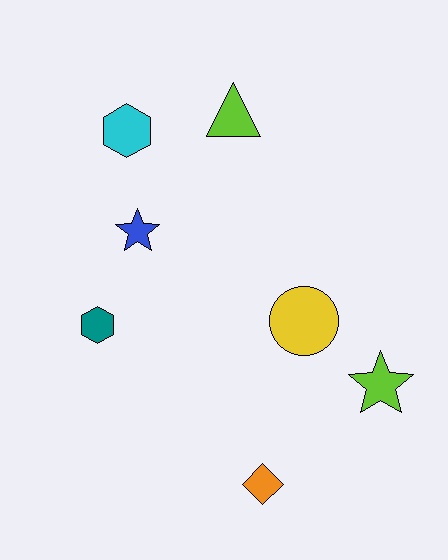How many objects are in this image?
There are 7 objects.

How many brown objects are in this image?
There are no brown objects.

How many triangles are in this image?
There is 1 triangle.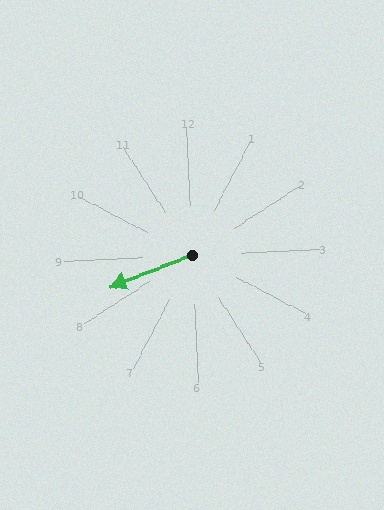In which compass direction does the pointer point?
West.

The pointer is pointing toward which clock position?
Roughly 8 o'clock.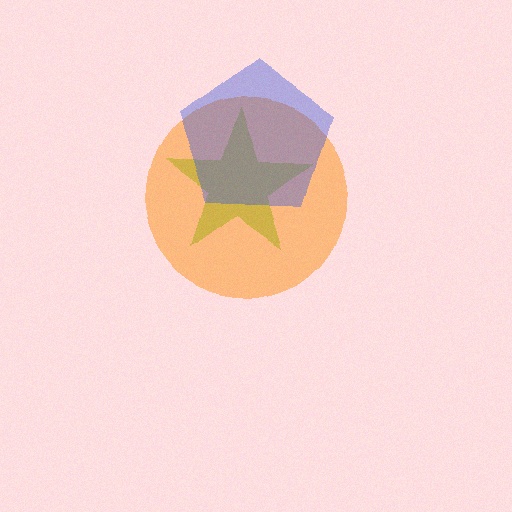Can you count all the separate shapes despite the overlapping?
Yes, there are 3 separate shapes.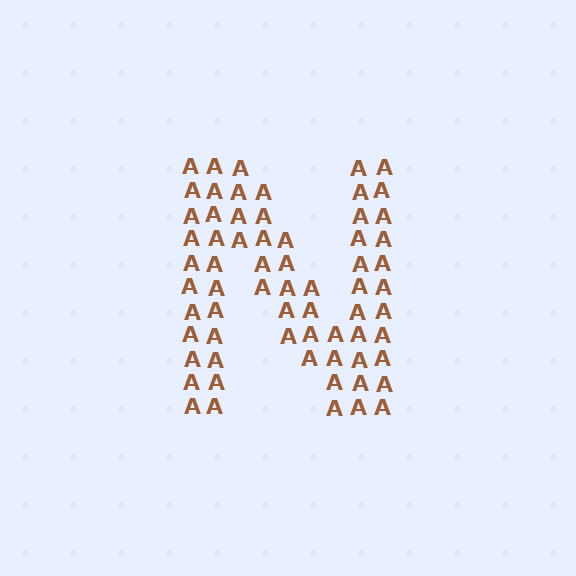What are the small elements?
The small elements are letter A's.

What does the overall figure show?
The overall figure shows the letter N.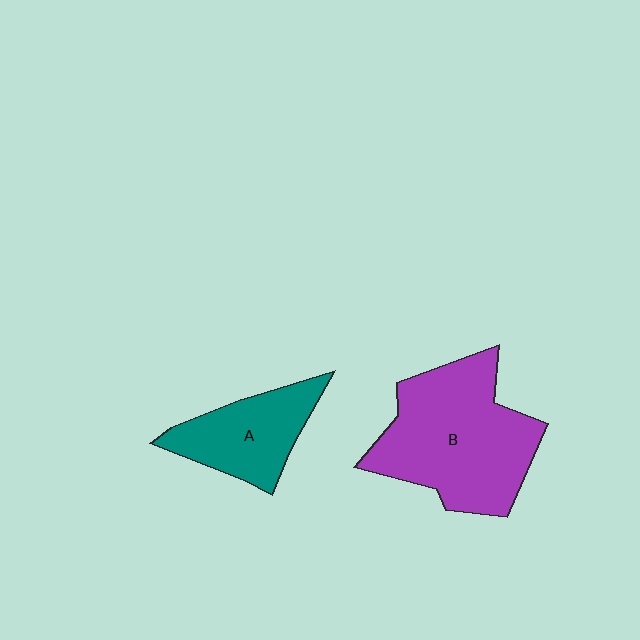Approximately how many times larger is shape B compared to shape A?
Approximately 1.9 times.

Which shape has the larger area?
Shape B (purple).